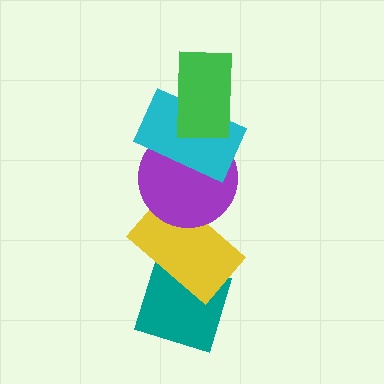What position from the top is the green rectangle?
The green rectangle is 1st from the top.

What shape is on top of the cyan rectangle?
The green rectangle is on top of the cyan rectangle.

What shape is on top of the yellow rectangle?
The purple circle is on top of the yellow rectangle.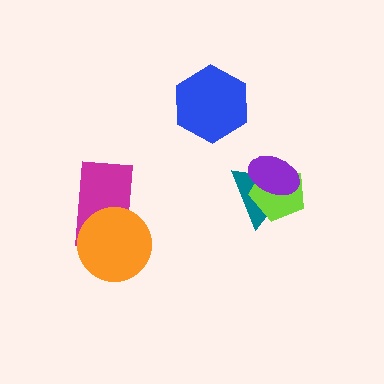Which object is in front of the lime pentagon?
The purple ellipse is in front of the lime pentagon.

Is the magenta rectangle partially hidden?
Yes, it is partially covered by another shape.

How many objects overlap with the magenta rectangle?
1 object overlaps with the magenta rectangle.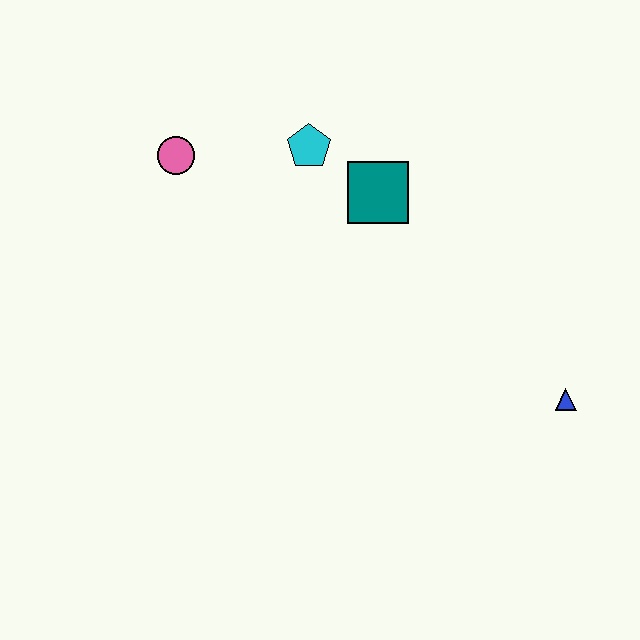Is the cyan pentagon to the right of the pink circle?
Yes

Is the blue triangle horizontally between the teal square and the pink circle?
No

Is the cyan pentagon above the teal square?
Yes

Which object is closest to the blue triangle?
The teal square is closest to the blue triangle.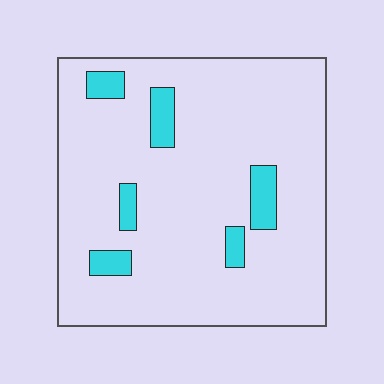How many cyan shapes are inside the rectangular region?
6.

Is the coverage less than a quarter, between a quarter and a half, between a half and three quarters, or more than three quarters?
Less than a quarter.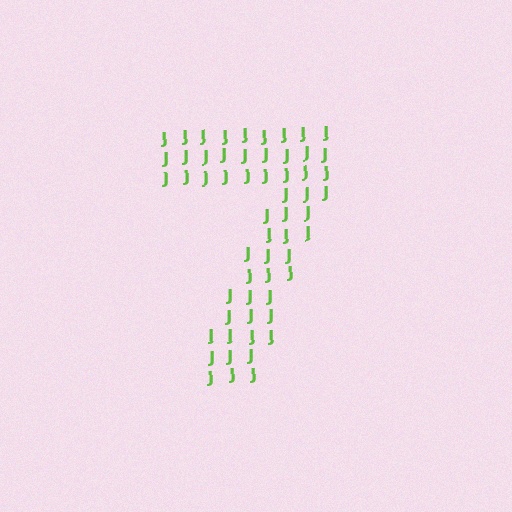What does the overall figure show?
The overall figure shows the digit 7.